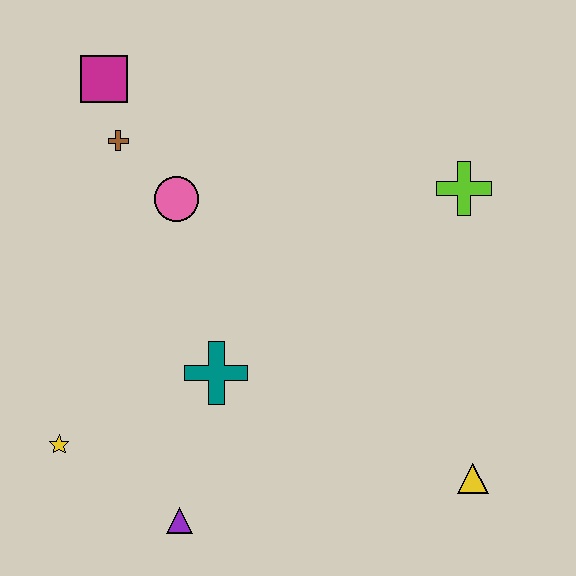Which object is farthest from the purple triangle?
The magenta square is farthest from the purple triangle.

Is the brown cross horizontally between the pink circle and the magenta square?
Yes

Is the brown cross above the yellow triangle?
Yes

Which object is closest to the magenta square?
The brown cross is closest to the magenta square.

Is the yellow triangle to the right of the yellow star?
Yes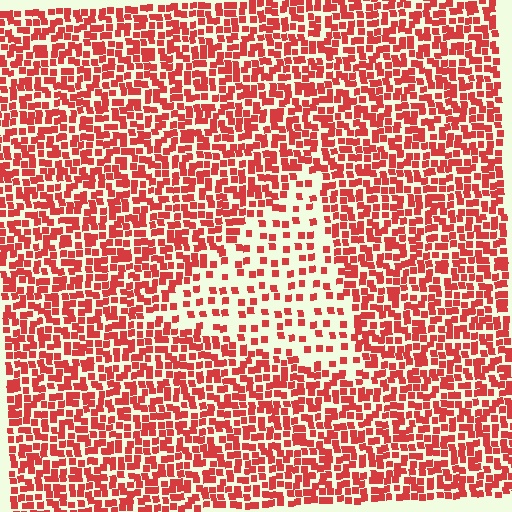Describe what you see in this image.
The image contains small red elements arranged at two different densities. A triangle-shaped region is visible where the elements are less densely packed than the surrounding area.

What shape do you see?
I see a triangle.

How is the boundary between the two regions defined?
The boundary is defined by a change in element density (approximately 2.4x ratio). All elements are the same color, size, and shape.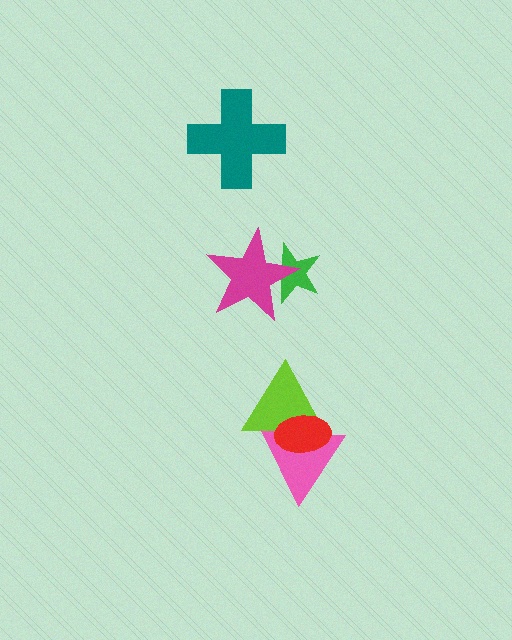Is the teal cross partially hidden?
No, no other shape covers it.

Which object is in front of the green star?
The magenta star is in front of the green star.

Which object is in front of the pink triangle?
The red ellipse is in front of the pink triangle.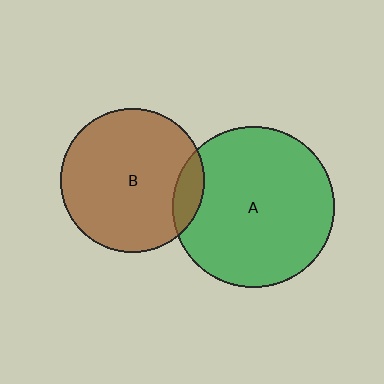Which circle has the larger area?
Circle A (green).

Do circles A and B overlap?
Yes.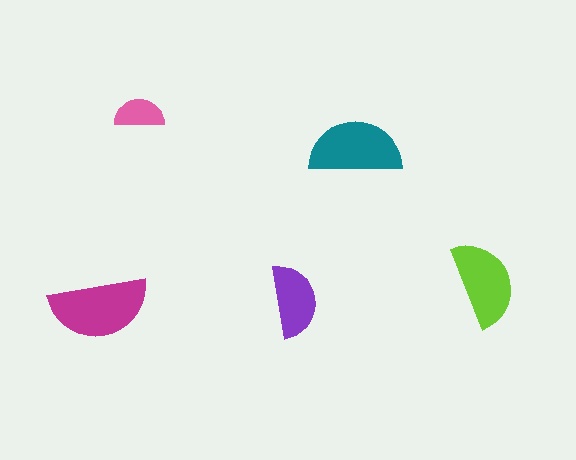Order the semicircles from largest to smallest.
the magenta one, the teal one, the lime one, the purple one, the pink one.